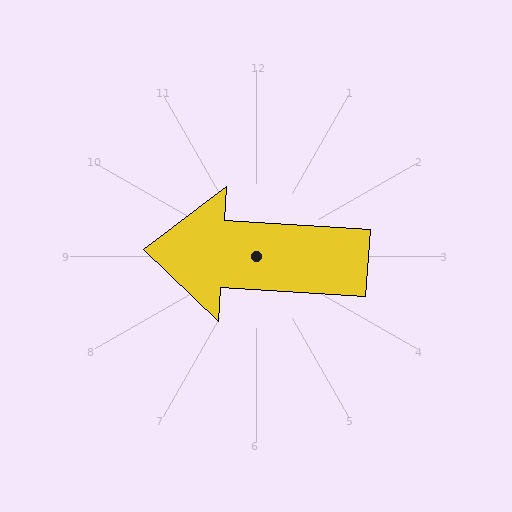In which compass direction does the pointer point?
West.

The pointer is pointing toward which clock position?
Roughly 9 o'clock.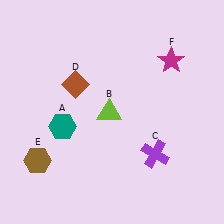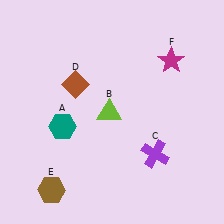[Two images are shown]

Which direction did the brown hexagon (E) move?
The brown hexagon (E) moved down.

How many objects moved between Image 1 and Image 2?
1 object moved between the two images.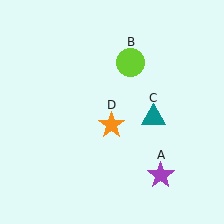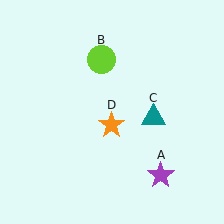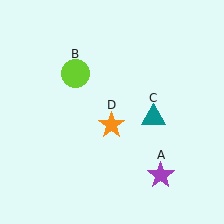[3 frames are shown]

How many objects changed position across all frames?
1 object changed position: lime circle (object B).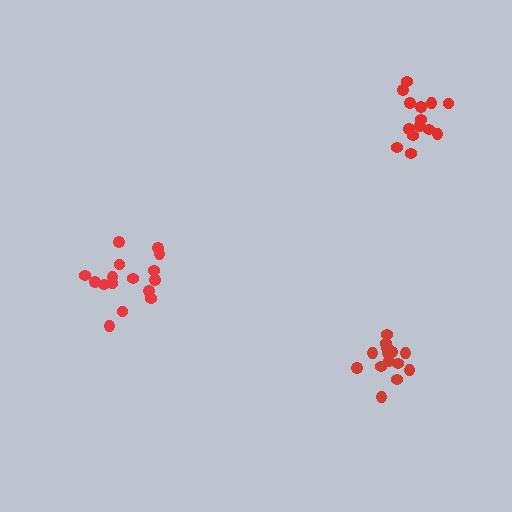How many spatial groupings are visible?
There are 3 spatial groupings.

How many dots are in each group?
Group 1: 16 dots, Group 2: 14 dots, Group 3: 14 dots (44 total).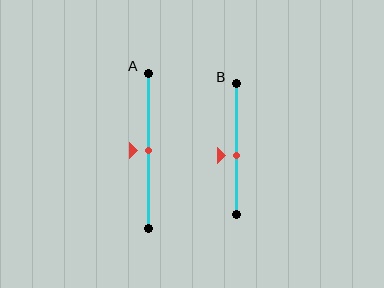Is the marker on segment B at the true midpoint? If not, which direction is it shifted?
No, the marker on segment B is shifted downward by about 5% of the segment length.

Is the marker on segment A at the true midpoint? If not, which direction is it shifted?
Yes, the marker on segment A is at the true midpoint.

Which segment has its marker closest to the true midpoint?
Segment A has its marker closest to the true midpoint.